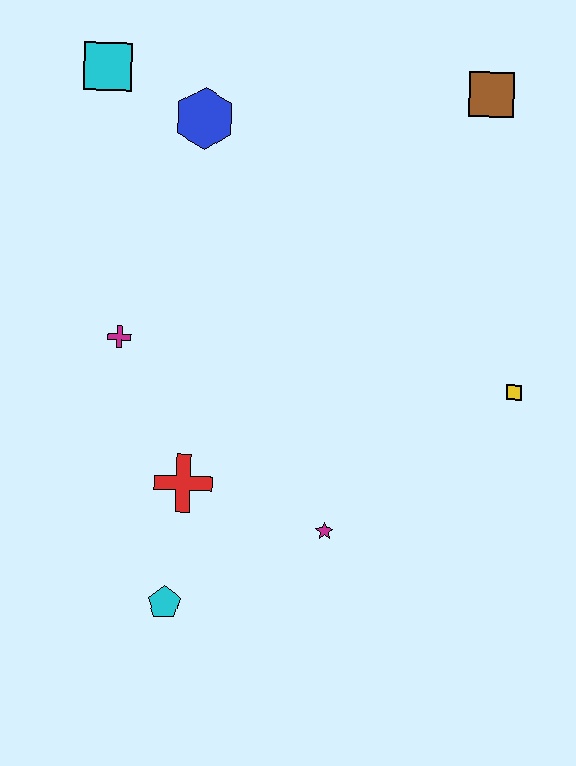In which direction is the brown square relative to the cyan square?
The brown square is to the right of the cyan square.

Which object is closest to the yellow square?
The magenta star is closest to the yellow square.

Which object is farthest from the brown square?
The cyan pentagon is farthest from the brown square.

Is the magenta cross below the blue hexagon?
Yes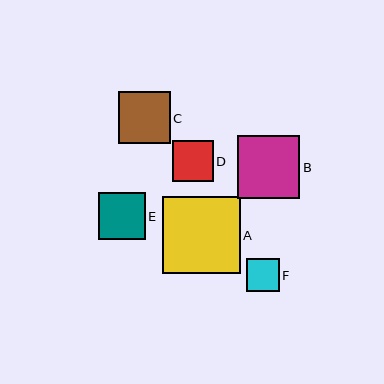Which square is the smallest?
Square F is the smallest with a size of approximately 33 pixels.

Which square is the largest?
Square A is the largest with a size of approximately 77 pixels.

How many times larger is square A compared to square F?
Square A is approximately 2.4 times the size of square F.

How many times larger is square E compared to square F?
Square E is approximately 1.4 times the size of square F.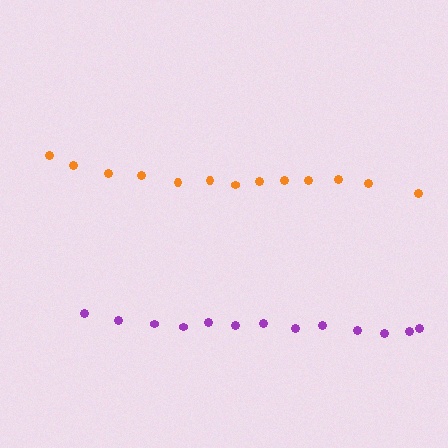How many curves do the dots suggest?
There are 2 distinct paths.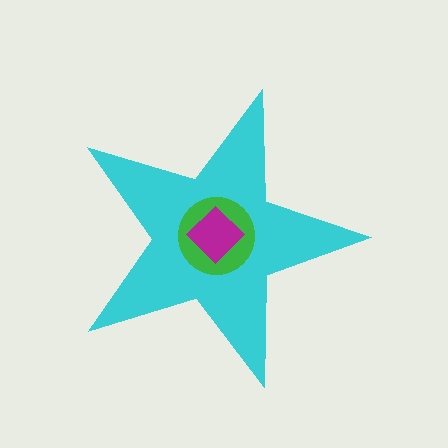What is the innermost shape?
The magenta diamond.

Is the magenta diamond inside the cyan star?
Yes.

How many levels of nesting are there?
3.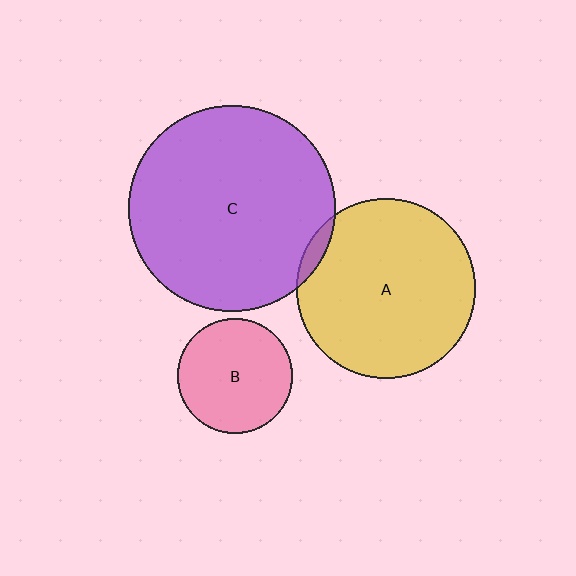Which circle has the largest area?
Circle C (purple).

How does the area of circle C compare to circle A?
Approximately 1.3 times.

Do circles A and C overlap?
Yes.